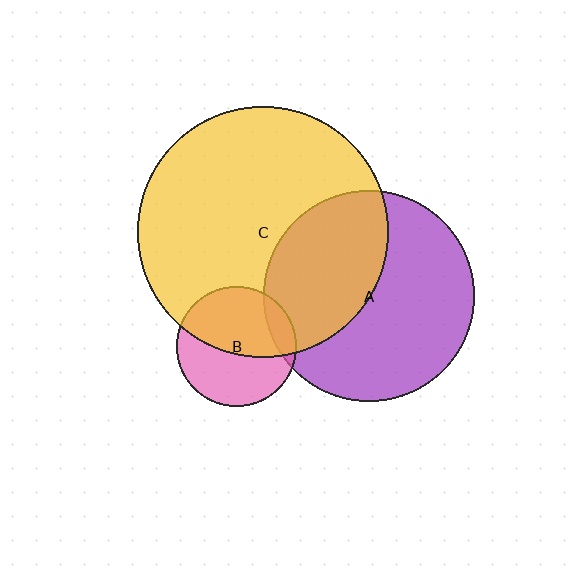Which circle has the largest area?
Circle C (yellow).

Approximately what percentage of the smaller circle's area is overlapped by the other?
Approximately 40%.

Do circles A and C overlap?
Yes.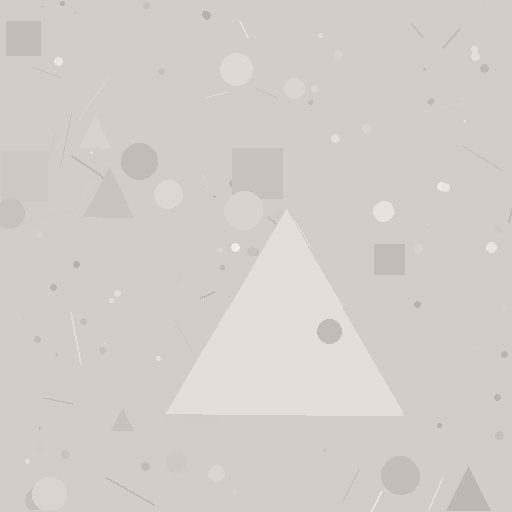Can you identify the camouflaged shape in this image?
The camouflaged shape is a triangle.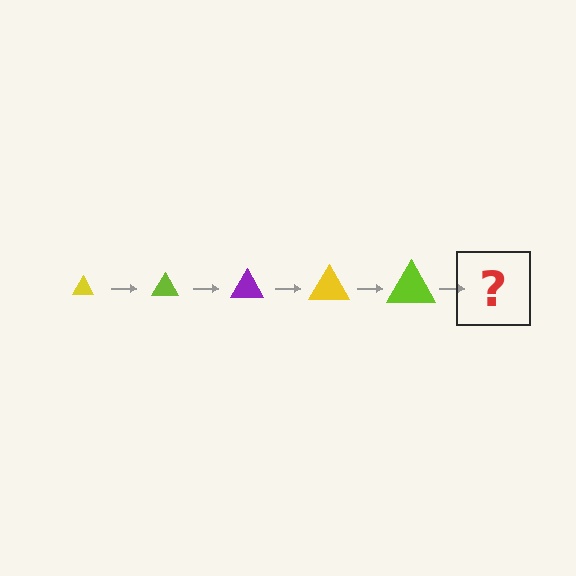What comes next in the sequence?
The next element should be a purple triangle, larger than the previous one.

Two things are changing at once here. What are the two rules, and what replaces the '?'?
The two rules are that the triangle grows larger each step and the color cycles through yellow, lime, and purple. The '?' should be a purple triangle, larger than the previous one.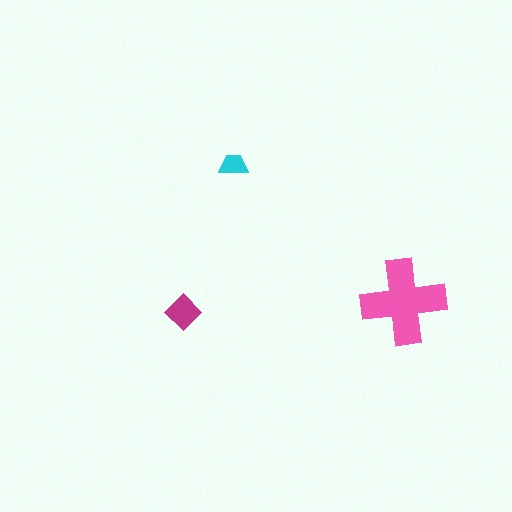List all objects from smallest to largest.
The cyan trapezoid, the magenta diamond, the pink cross.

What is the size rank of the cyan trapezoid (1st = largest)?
3rd.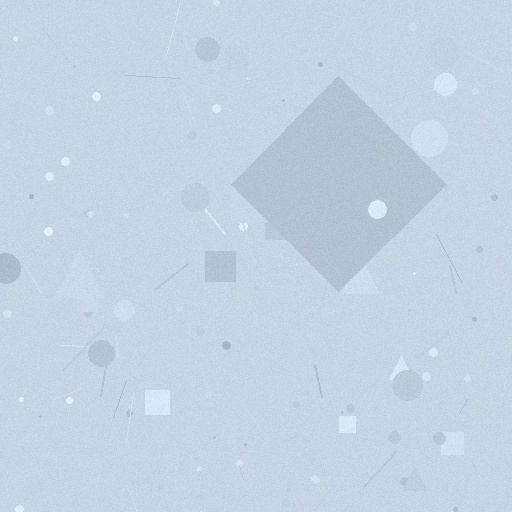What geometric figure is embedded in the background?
A diamond is embedded in the background.